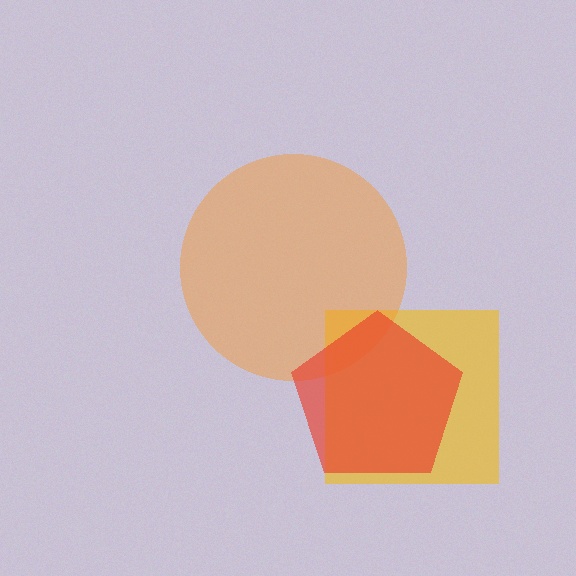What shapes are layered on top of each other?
The layered shapes are: a yellow square, an orange circle, a red pentagon.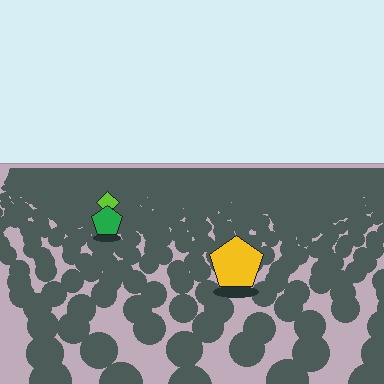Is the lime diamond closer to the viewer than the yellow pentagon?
No. The yellow pentagon is closer — you can tell from the texture gradient: the ground texture is coarser near it.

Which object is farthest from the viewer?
The lime diamond is farthest from the viewer. It appears smaller and the ground texture around it is denser.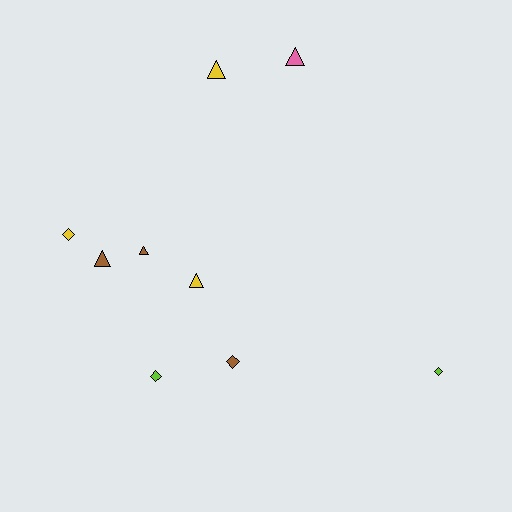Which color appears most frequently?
Brown, with 3 objects.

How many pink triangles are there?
There is 1 pink triangle.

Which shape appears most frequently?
Triangle, with 5 objects.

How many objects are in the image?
There are 9 objects.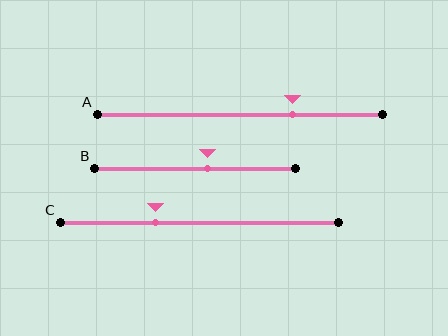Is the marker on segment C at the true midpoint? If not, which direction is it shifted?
No, the marker on segment C is shifted to the left by about 16% of the segment length.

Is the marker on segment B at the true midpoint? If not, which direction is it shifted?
No, the marker on segment B is shifted to the right by about 6% of the segment length.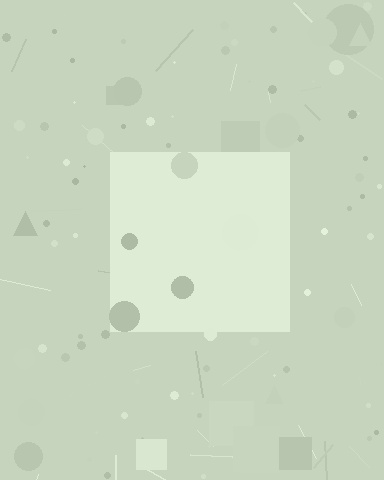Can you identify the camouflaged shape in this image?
The camouflaged shape is a square.